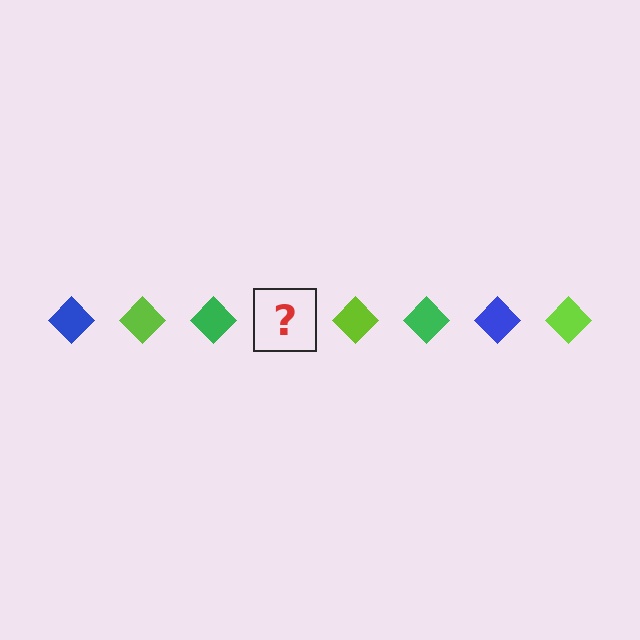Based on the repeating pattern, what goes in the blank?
The blank should be a blue diamond.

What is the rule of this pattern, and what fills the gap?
The rule is that the pattern cycles through blue, lime, green diamonds. The gap should be filled with a blue diamond.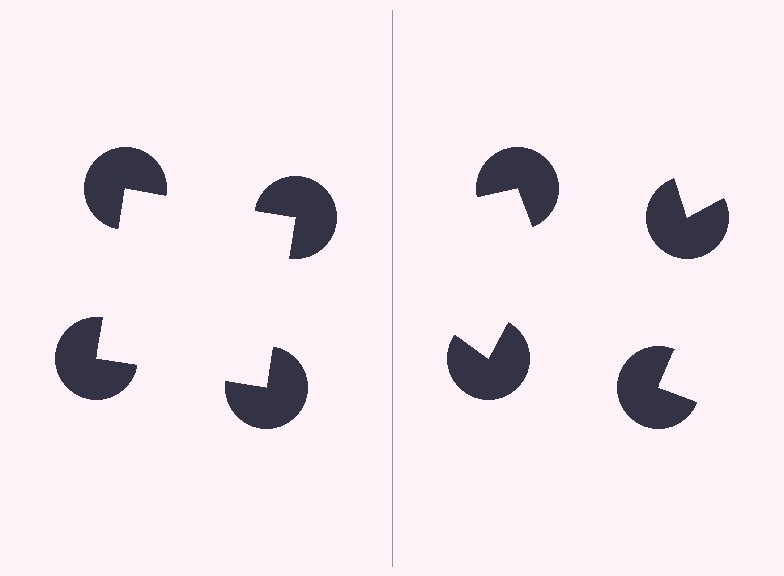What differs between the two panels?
The pac-man discs are positioned identically on both sides; only the wedge orientations differ. On the left they align to a square; on the right they are misaligned.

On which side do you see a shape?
An illusory square appears on the left side. On the right side the wedge cuts are rotated, so no coherent shape forms.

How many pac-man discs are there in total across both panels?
8 — 4 on each side.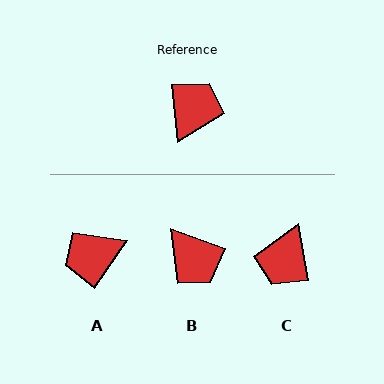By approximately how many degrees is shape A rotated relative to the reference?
Approximately 140 degrees counter-clockwise.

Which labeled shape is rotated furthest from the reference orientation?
C, about 176 degrees away.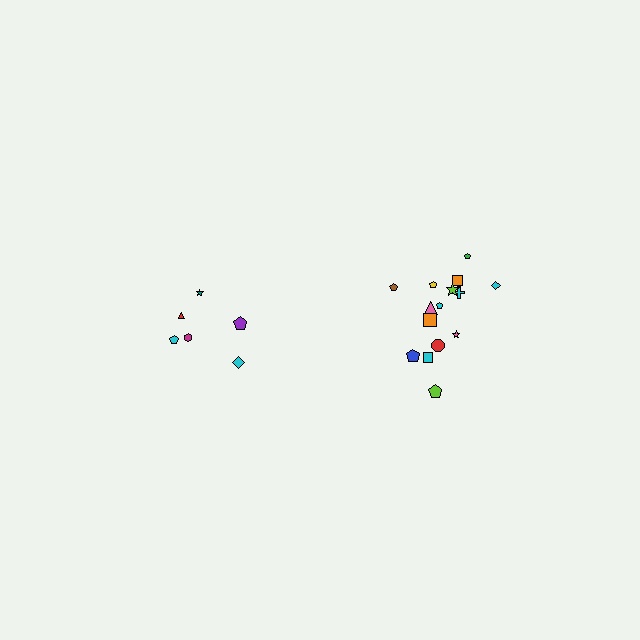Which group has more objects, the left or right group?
The right group.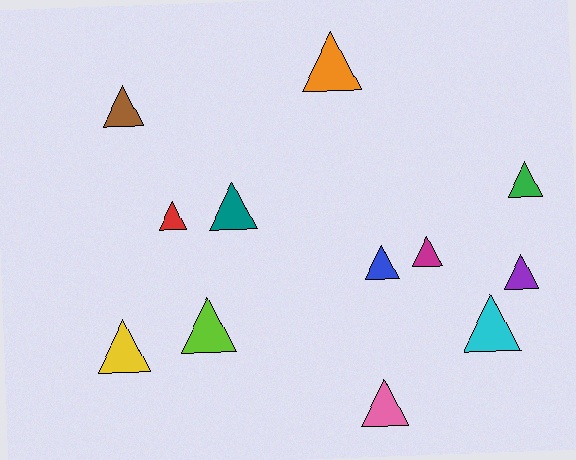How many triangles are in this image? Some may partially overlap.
There are 12 triangles.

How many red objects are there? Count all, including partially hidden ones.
There is 1 red object.